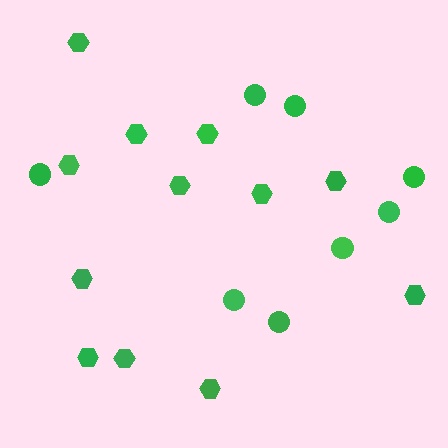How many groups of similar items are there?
There are 2 groups: one group of circles (8) and one group of hexagons (12).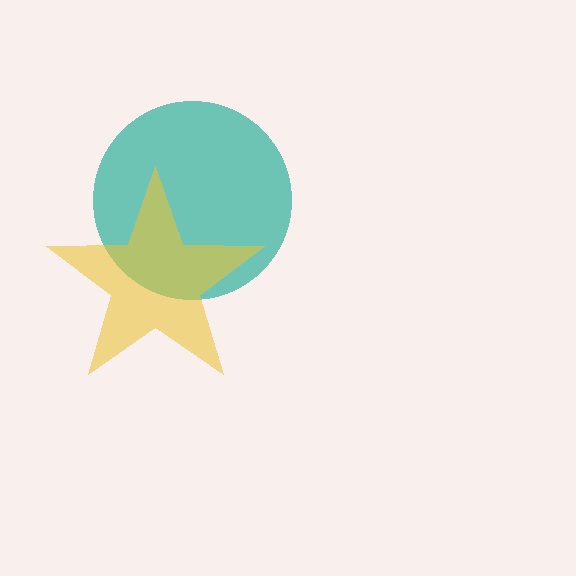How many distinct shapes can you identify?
There are 2 distinct shapes: a teal circle, a yellow star.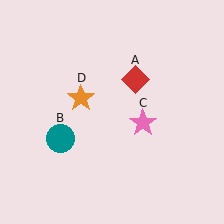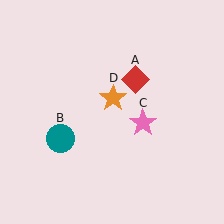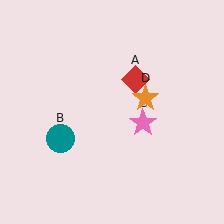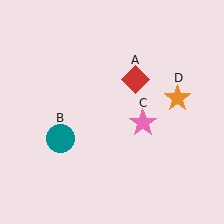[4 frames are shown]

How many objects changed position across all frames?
1 object changed position: orange star (object D).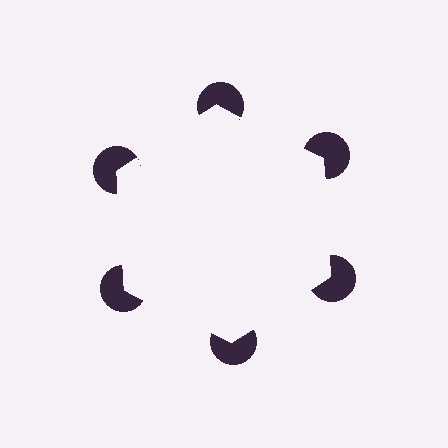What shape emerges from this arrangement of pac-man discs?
An illusory hexagon — its edges are inferred from the aligned wedge cuts in the pac-man discs, not physically drawn.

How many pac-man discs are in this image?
There are 6 — one at each vertex of the illusory hexagon.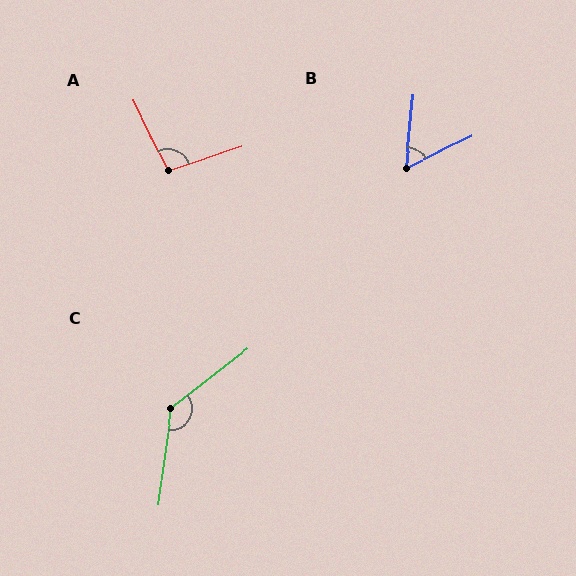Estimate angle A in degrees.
Approximately 97 degrees.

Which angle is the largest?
C, at approximately 135 degrees.